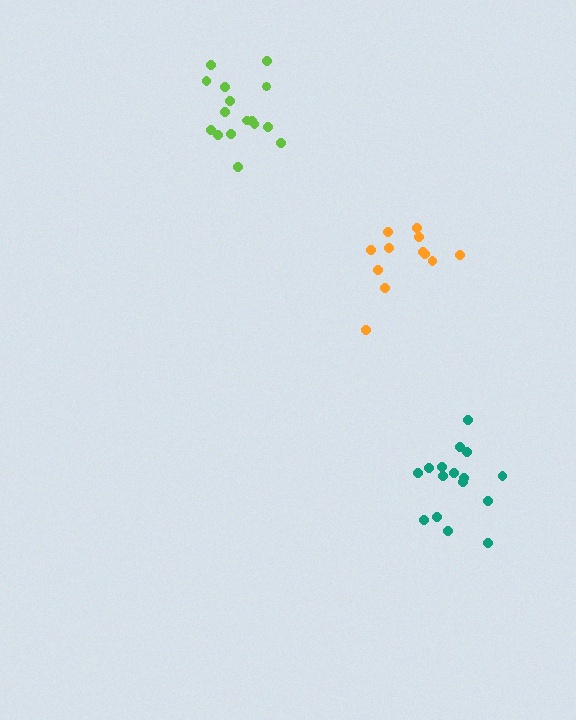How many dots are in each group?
Group 1: 16 dots, Group 2: 12 dots, Group 3: 16 dots (44 total).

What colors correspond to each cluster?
The clusters are colored: teal, orange, lime.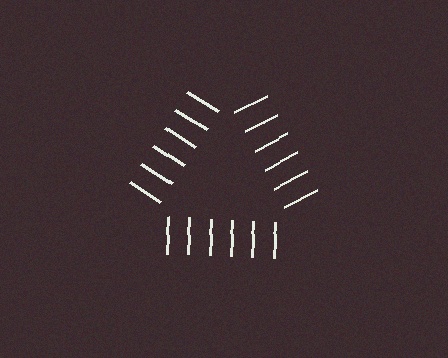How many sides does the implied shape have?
3 sides — the line-ends trace a triangle.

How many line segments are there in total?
18 — 6 along each of the 3 edges.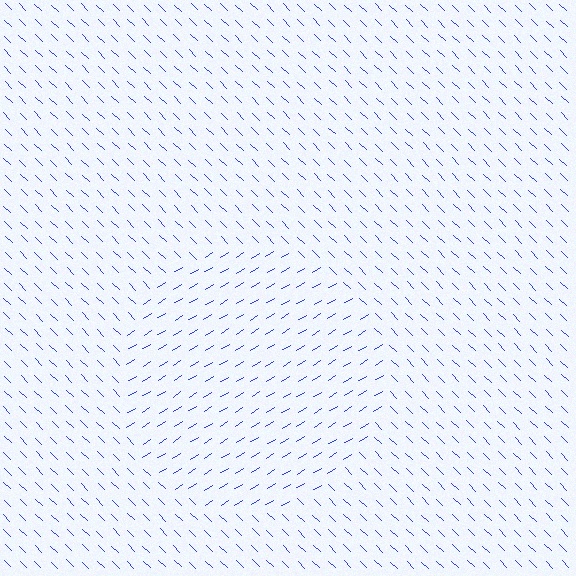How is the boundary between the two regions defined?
The boundary is defined purely by a change in line orientation (approximately 75 degrees difference). All lines are the same color and thickness.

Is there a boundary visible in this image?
Yes, there is a texture boundary formed by a change in line orientation.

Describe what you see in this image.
The image is filled with small blue line segments. A circle region in the image has lines oriented differently from the surrounding lines, creating a visible texture boundary.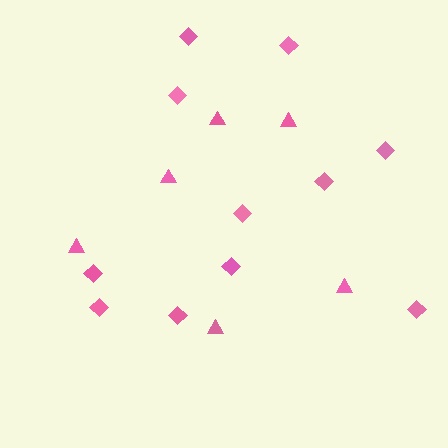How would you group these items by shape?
There are 2 groups: one group of diamonds (11) and one group of triangles (6).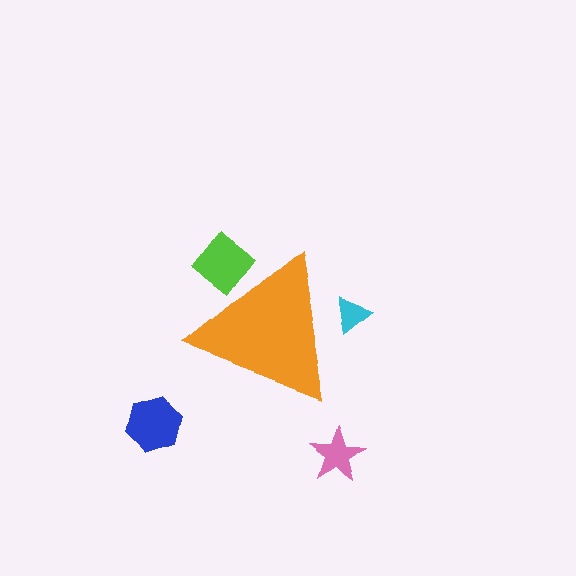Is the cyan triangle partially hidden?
Yes, the cyan triangle is partially hidden behind the orange triangle.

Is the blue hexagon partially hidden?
No, the blue hexagon is fully visible.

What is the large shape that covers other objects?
An orange triangle.